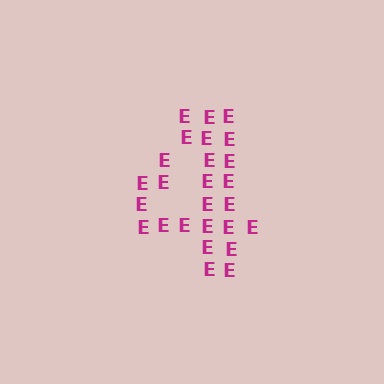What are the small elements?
The small elements are letter E's.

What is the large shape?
The large shape is the digit 4.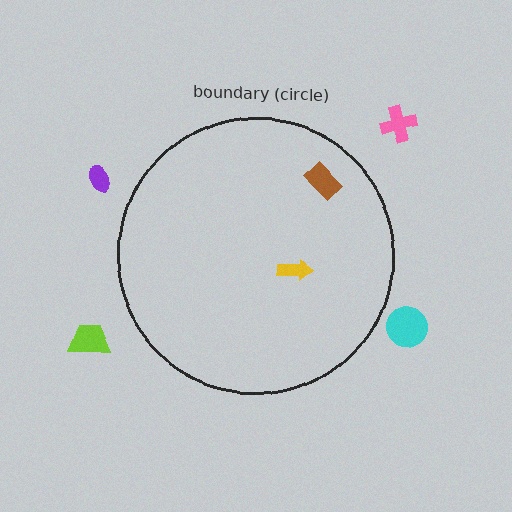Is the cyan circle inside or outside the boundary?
Outside.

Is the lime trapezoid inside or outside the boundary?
Outside.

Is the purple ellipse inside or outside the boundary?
Outside.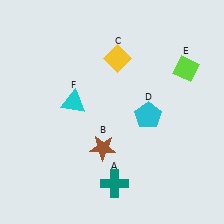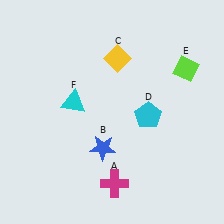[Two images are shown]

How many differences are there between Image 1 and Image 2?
There are 2 differences between the two images.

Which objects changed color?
A changed from teal to magenta. B changed from brown to blue.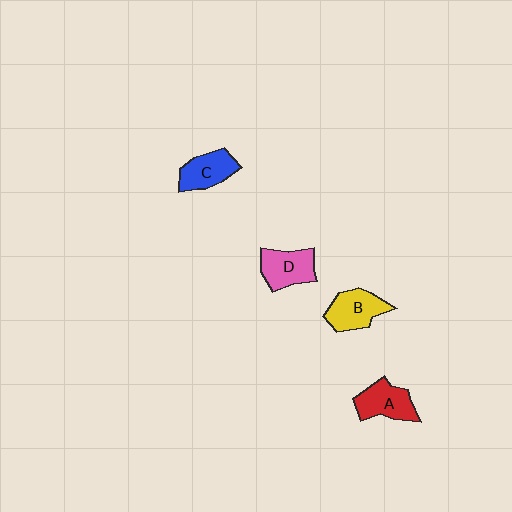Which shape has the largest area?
Shape B (yellow).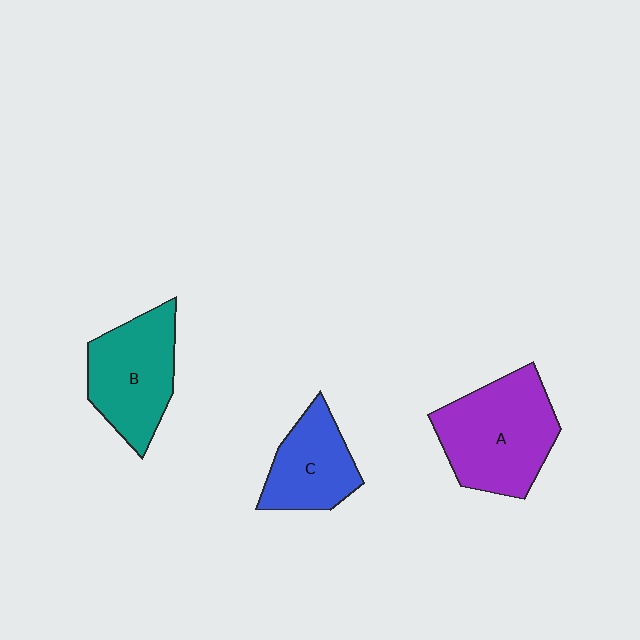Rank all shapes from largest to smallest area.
From largest to smallest: A (purple), B (teal), C (blue).